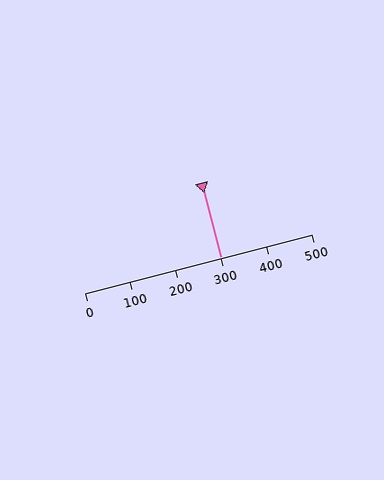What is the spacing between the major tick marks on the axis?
The major ticks are spaced 100 apart.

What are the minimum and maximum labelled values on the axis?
The axis runs from 0 to 500.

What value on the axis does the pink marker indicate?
The marker indicates approximately 300.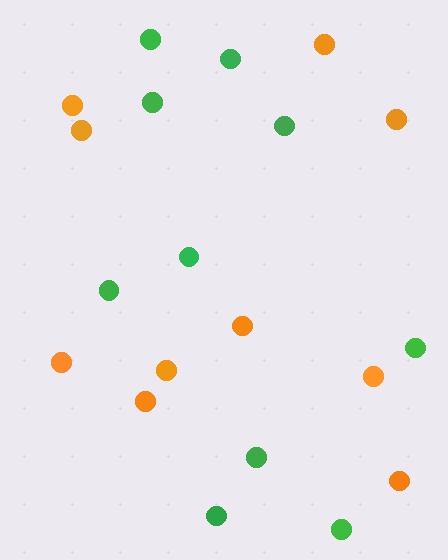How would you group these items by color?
There are 2 groups: one group of green circles (10) and one group of orange circles (10).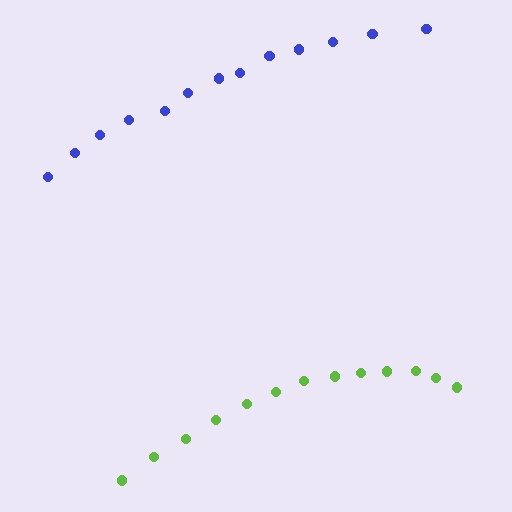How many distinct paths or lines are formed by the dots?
There are 2 distinct paths.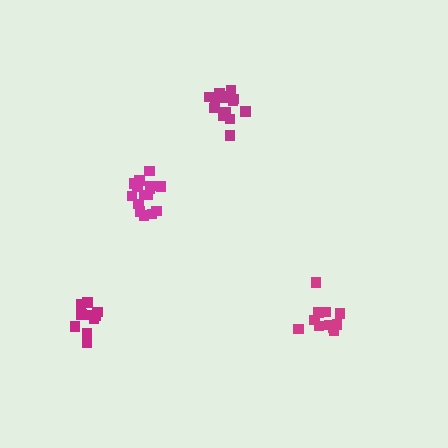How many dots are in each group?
Group 1: 12 dots, Group 2: 15 dots, Group 3: 15 dots, Group 4: 12 dots (54 total).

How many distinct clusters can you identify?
There are 4 distinct clusters.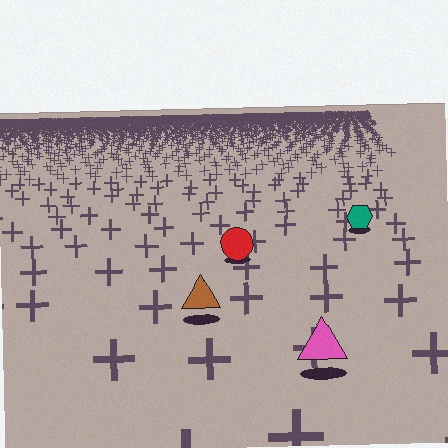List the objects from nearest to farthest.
From nearest to farthest: the pink triangle, the brown triangle, the red circle, the teal hexagon.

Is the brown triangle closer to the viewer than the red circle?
Yes. The brown triangle is closer — you can tell from the texture gradient: the ground texture is coarser near it.